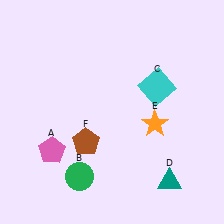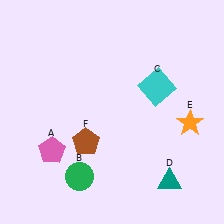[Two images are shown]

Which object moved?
The orange star (E) moved right.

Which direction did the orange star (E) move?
The orange star (E) moved right.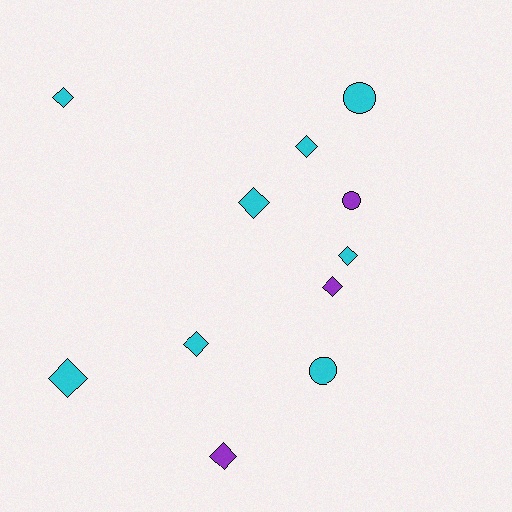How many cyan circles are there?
There are 2 cyan circles.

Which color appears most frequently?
Cyan, with 8 objects.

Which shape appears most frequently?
Diamond, with 8 objects.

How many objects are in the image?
There are 11 objects.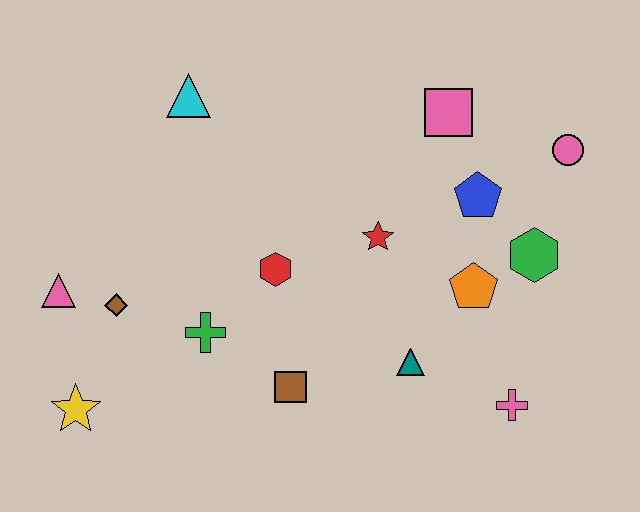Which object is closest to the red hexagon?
The green cross is closest to the red hexagon.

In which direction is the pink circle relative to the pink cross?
The pink circle is above the pink cross.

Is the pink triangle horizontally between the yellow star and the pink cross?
No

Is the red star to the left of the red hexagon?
No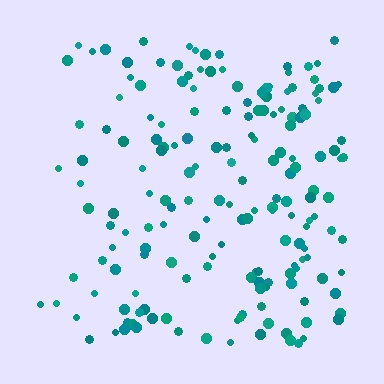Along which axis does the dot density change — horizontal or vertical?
Horizontal.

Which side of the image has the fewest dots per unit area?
The left.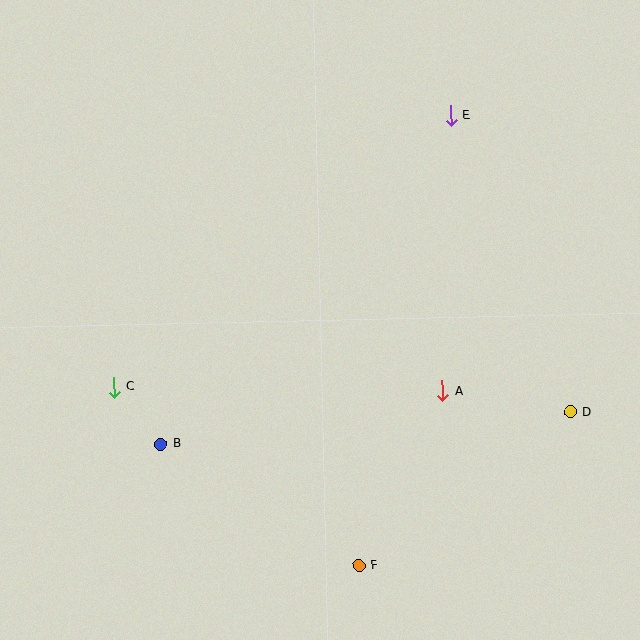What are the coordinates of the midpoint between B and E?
The midpoint between B and E is at (306, 280).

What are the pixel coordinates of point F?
Point F is at (359, 566).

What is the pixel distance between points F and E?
The distance between F and E is 460 pixels.